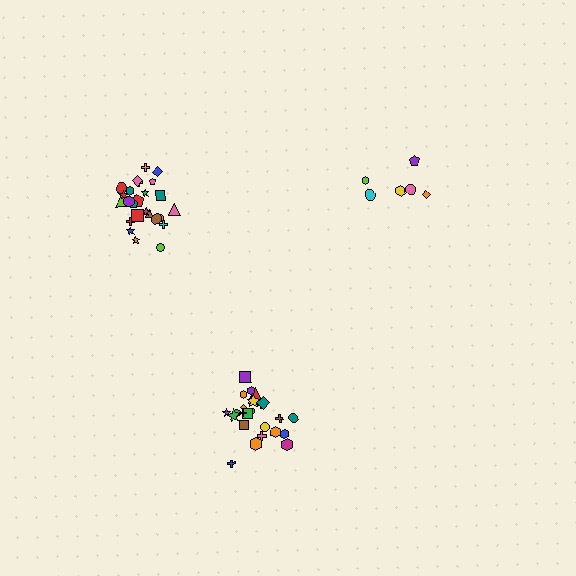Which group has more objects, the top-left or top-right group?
The top-left group.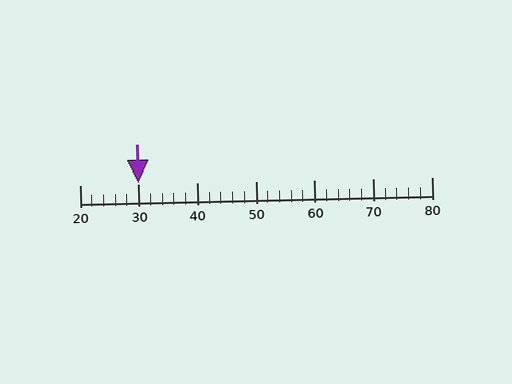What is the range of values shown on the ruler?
The ruler shows values from 20 to 80.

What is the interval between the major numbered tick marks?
The major tick marks are spaced 10 units apart.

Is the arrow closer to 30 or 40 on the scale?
The arrow is closer to 30.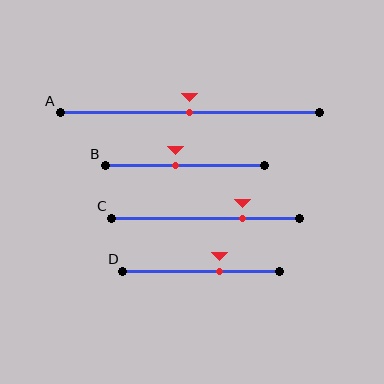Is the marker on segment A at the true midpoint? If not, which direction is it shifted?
Yes, the marker on segment A is at the true midpoint.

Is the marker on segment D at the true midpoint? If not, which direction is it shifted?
No, the marker on segment D is shifted to the right by about 12% of the segment length.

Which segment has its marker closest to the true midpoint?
Segment A has its marker closest to the true midpoint.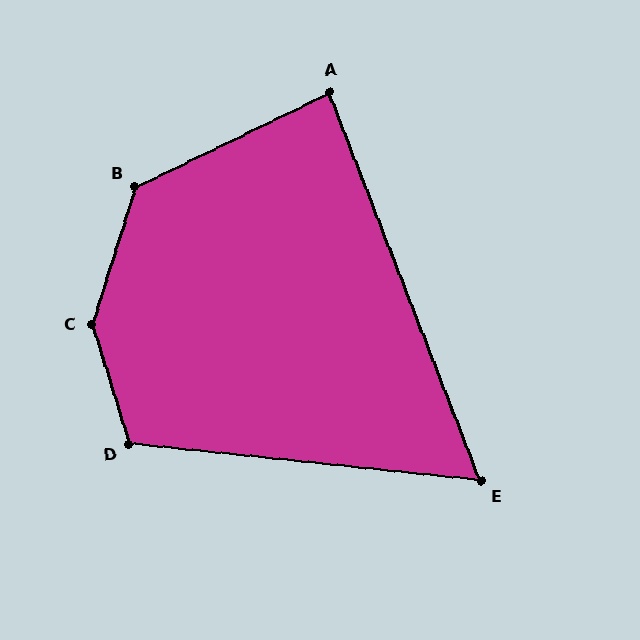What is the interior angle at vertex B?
Approximately 133 degrees (obtuse).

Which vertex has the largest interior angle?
C, at approximately 146 degrees.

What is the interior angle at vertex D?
Approximately 113 degrees (obtuse).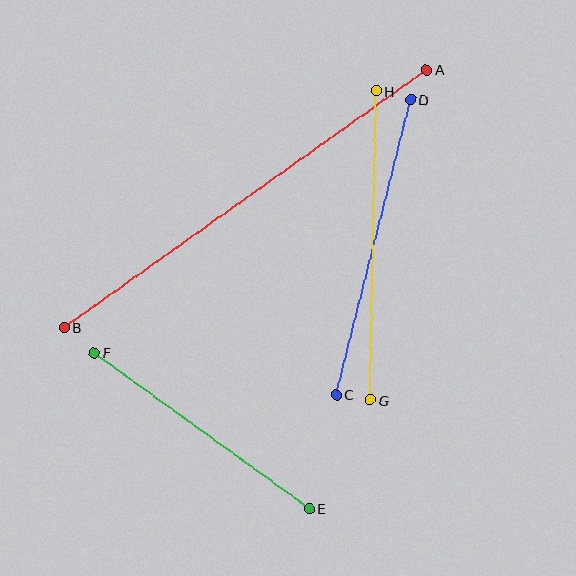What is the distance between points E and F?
The distance is approximately 266 pixels.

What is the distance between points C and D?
The distance is approximately 305 pixels.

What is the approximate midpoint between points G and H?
The midpoint is at approximately (373, 245) pixels.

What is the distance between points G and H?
The distance is approximately 309 pixels.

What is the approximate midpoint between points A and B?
The midpoint is at approximately (245, 199) pixels.